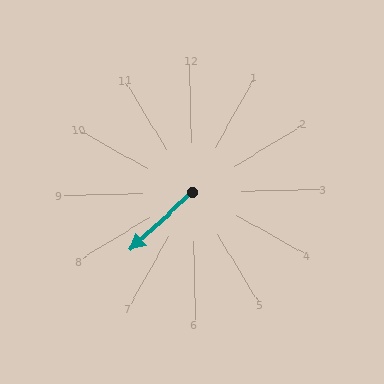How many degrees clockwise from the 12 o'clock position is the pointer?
Approximately 228 degrees.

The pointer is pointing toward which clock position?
Roughly 8 o'clock.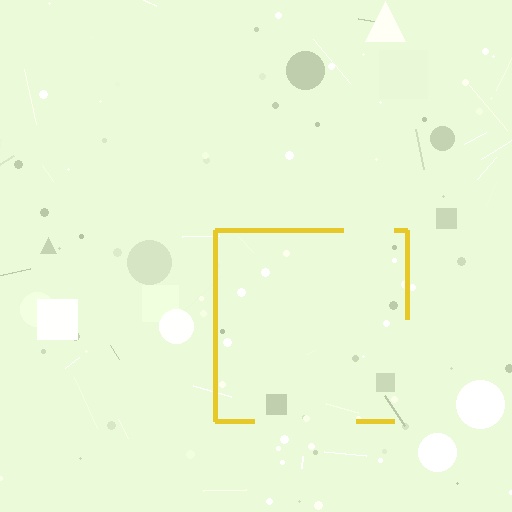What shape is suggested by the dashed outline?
The dashed outline suggests a square.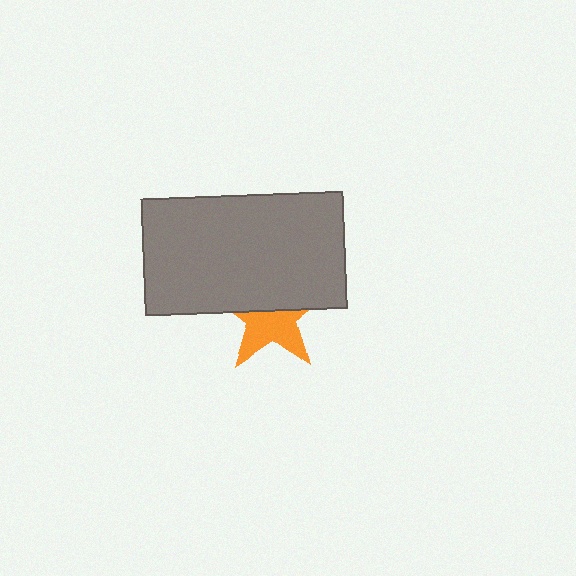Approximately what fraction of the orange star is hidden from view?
Roughly 51% of the orange star is hidden behind the gray rectangle.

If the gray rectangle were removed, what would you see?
You would see the complete orange star.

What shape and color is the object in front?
The object in front is a gray rectangle.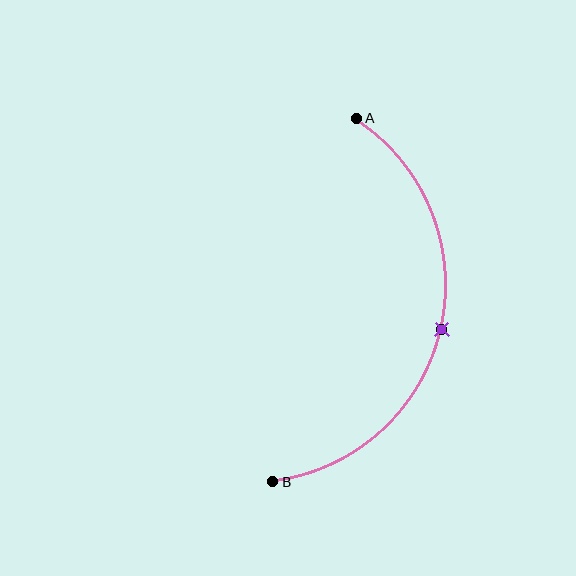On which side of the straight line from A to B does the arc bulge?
The arc bulges to the right of the straight line connecting A and B.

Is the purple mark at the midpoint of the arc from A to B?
Yes. The purple mark lies on the arc at equal arc-length from both A and B — it is the arc midpoint.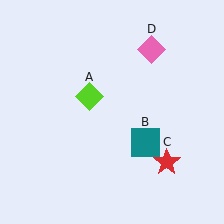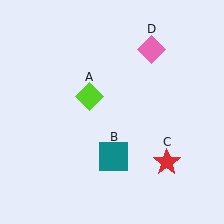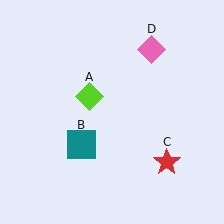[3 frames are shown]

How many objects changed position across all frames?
1 object changed position: teal square (object B).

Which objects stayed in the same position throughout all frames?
Lime diamond (object A) and red star (object C) and pink diamond (object D) remained stationary.